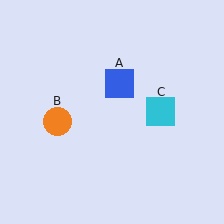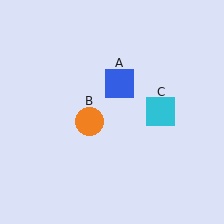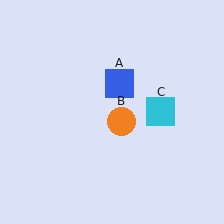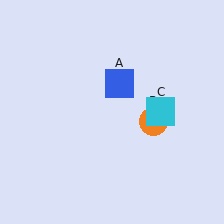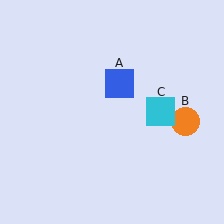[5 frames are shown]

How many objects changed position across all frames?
1 object changed position: orange circle (object B).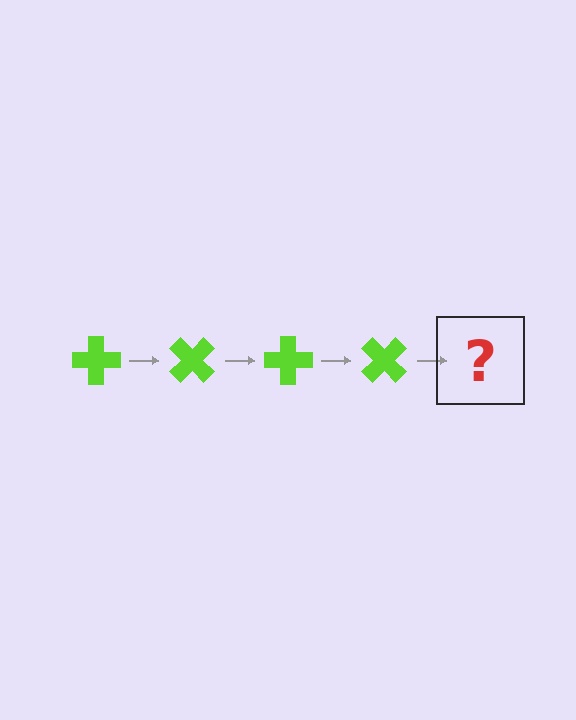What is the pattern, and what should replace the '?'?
The pattern is that the cross rotates 45 degrees each step. The '?' should be a lime cross rotated 180 degrees.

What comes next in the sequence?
The next element should be a lime cross rotated 180 degrees.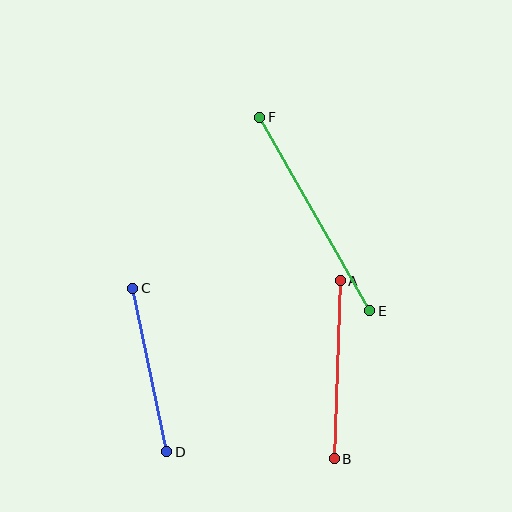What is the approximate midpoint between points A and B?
The midpoint is at approximately (337, 370) pixels.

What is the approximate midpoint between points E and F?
The midpoint is at approximately (315, 214) pixels.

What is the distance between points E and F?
The distance is approximately 223 pixels.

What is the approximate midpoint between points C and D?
The midpoint is at approximately (150, 370) pixels.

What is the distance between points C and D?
The distance is approximately 167 pixels.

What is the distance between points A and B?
The distance is approximately 178 pixels.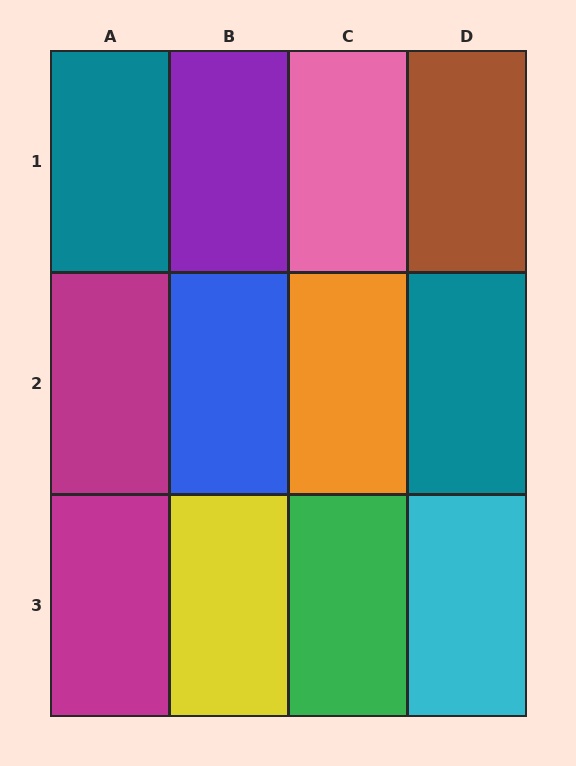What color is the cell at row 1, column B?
Purple.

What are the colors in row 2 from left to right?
Magenta, blue, orange, teal.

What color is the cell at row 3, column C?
Green.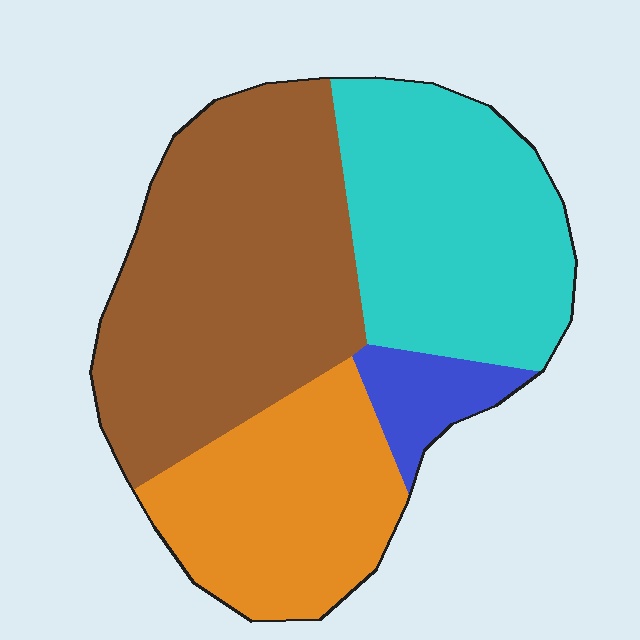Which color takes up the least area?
Blue, at roughly 5%.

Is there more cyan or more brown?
Brown.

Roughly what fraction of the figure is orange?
Orange covers 24% of the figure.